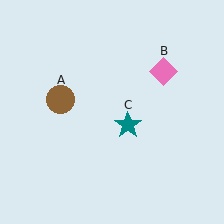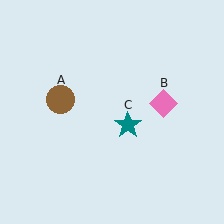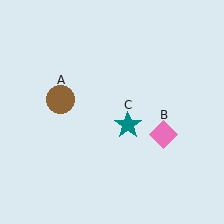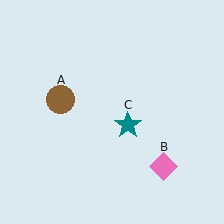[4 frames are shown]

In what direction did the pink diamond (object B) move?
The pink diamond (object B) moved down.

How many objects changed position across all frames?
1 object changed position: pink diamond (object B).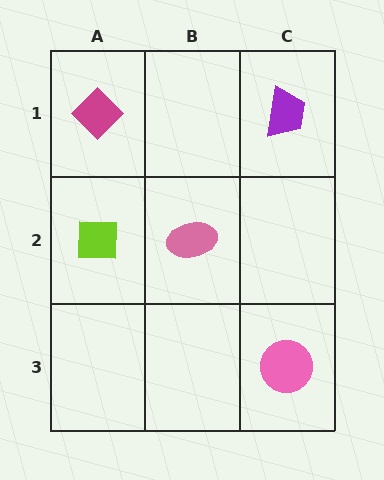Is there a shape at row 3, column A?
No, that cell is empty.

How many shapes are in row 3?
1 shape.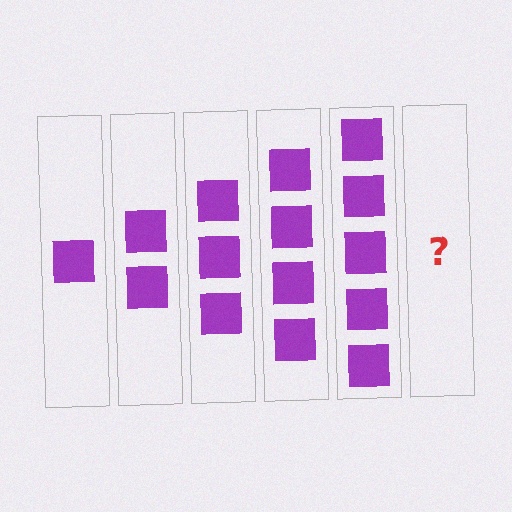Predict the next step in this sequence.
The next step is 6 squares.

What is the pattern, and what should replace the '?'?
The pattern is that each step adds one more square. The '?' should be 6 squares.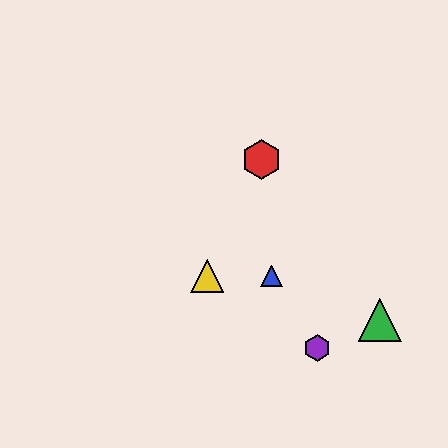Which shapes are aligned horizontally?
The blue triangle, the yellow triangle are aligned horizontally.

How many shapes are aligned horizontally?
2 shapes (the blue triangle, the yellow triangle) are aligned horizontally.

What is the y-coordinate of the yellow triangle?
The yellow triangle is at y≈276.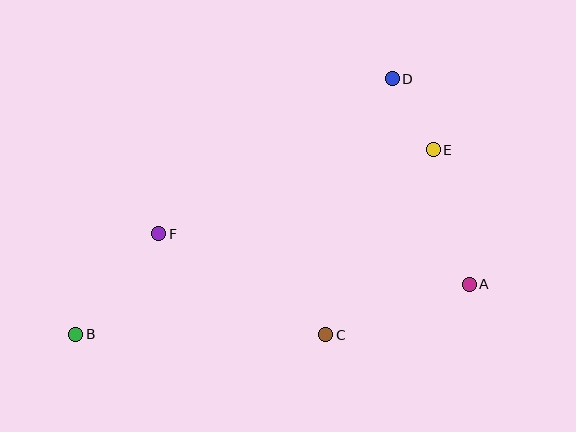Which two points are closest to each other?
Points D and E are closest to each other.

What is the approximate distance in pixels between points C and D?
The distance between C and D is approximately 264 pixels.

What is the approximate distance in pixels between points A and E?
The distance between A and E is approximately 139 pixels.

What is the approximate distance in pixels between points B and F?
The distance between B and F is approximately 130 pixels.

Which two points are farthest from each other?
Points B and D are farthest from each other.